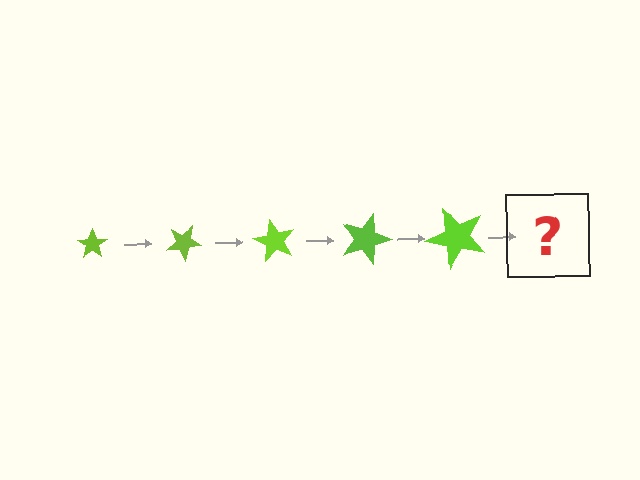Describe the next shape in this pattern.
It should be a star, larger than the previous one and rotated 150 degrees from the start.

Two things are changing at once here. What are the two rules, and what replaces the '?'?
The two rules are that the star grows larger each step and it rotates 30 degrees each step. The '?' should be a star, larger than the previous one and rotated 150 degrees from the start.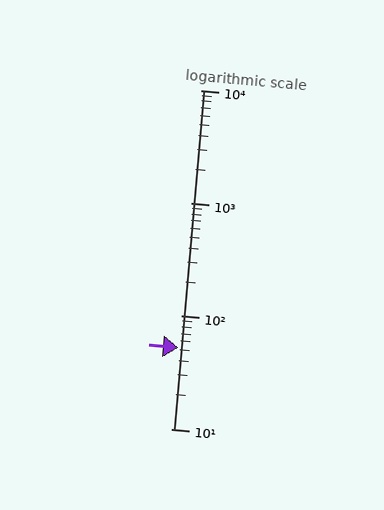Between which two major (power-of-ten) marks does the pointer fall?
The pointer is between 10 and 100.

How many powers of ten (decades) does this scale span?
The scale spans 3 decades, from 10 to 10000.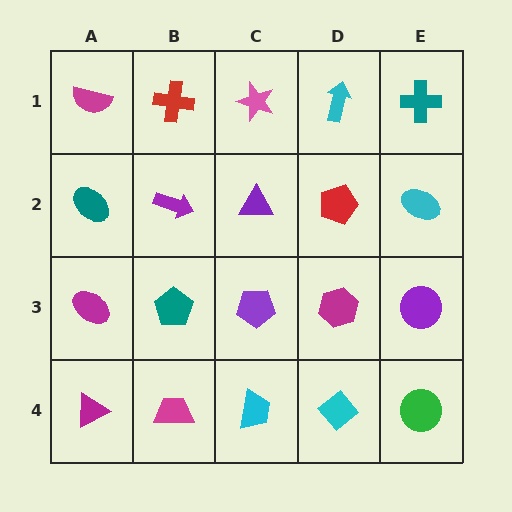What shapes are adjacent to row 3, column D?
A red pentagon (row 2, column D), a cyan diamond (row 4, column D), a purple pentagon (row 3, column C), a purple circle (row 3, column E).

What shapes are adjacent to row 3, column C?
A purple triangle (row 2, column C), a cyan trapezoid (row 4, column C), a teal pentagon (row 3, column B), a magenta hexagon (row 3, column D).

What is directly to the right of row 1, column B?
A pink star.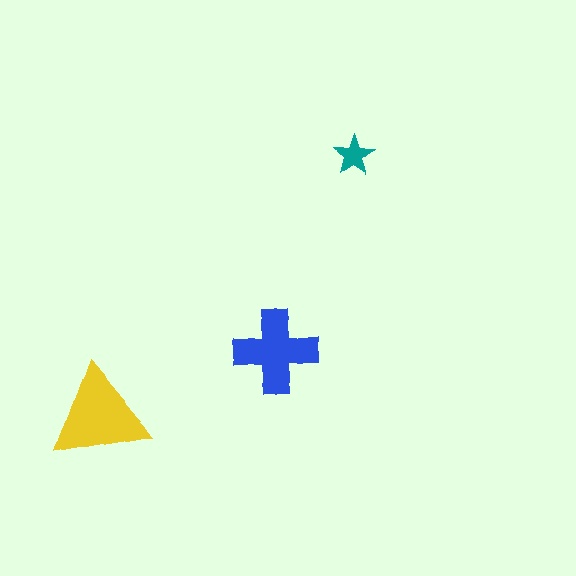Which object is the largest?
The yellow triangle.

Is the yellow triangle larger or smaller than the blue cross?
Larger.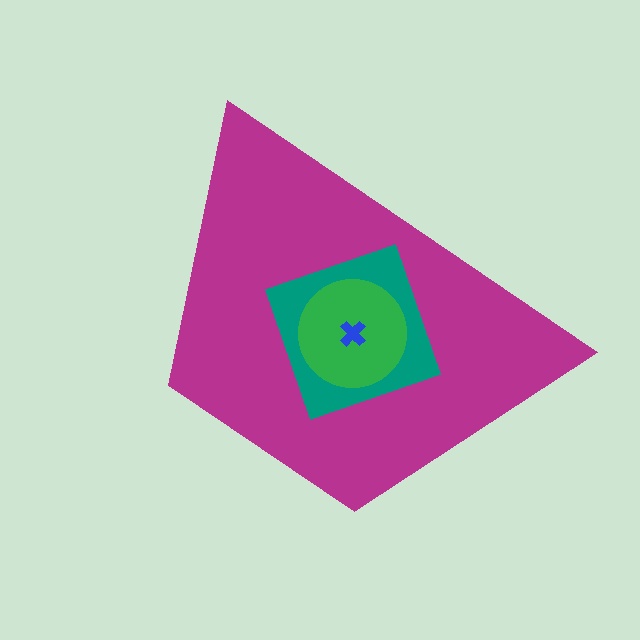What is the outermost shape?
The magenta trapezoid.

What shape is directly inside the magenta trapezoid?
The teal square.